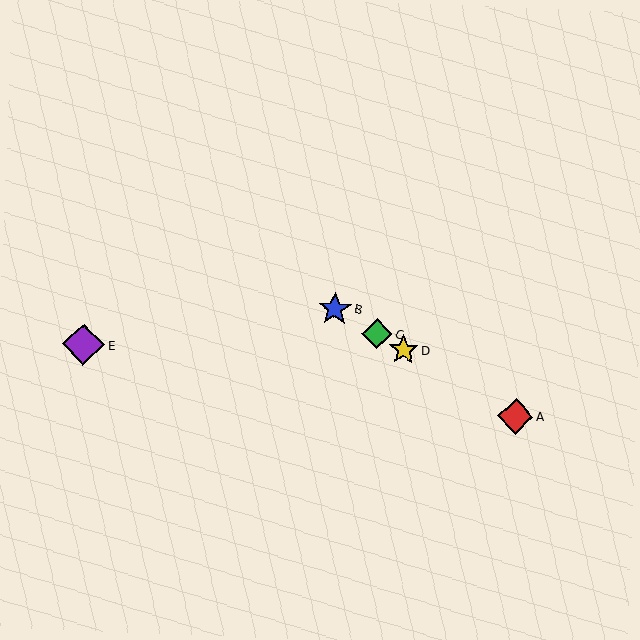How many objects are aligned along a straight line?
4 objects (A, B, C, D) are aligned along a straight line.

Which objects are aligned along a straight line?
Objects A, B, C, D are aligned along a straight line.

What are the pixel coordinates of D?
Object D is at (404, 350).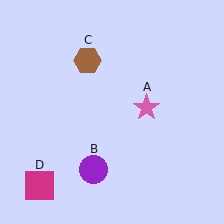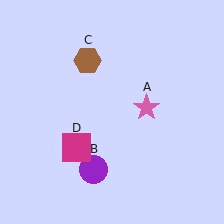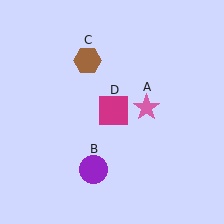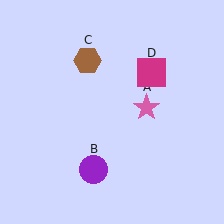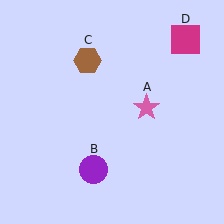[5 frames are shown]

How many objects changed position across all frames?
1 object changed position: magenta square (object D).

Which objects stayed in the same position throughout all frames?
Pink star (object A) and purple circle (object B) and brown hexagon (object C) remained stationary.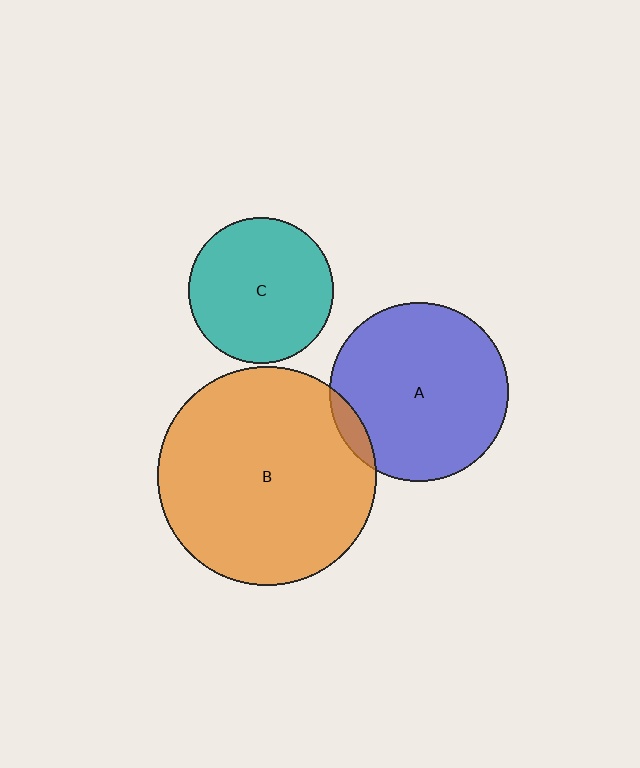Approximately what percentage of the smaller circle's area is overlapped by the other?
Approximately 5%.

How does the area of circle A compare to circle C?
Approximately 1.5 times.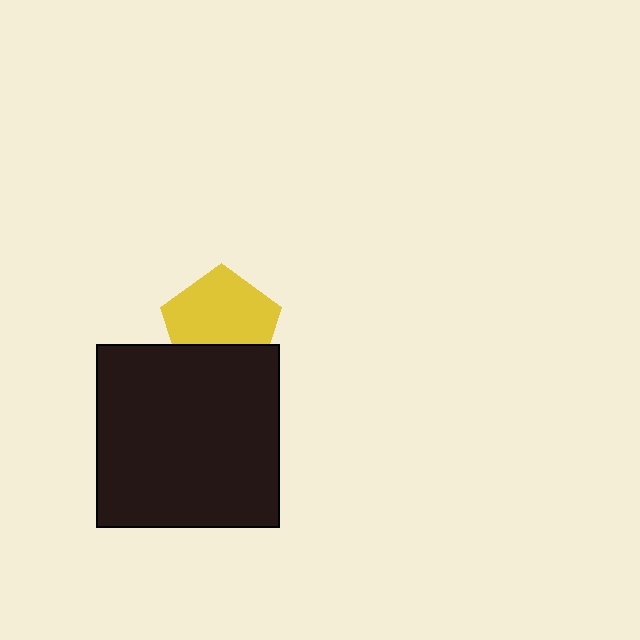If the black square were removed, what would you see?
You would see the complete yellow pentagon.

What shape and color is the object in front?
The object in front is a black square.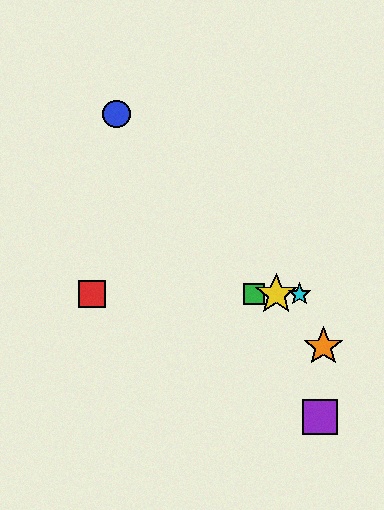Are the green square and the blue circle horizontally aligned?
No, the green square is at y≈294 and the blue circle is at y≈114.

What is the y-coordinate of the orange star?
The orange star is at y≈347.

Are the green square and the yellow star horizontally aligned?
Yes, both are at y≈294.